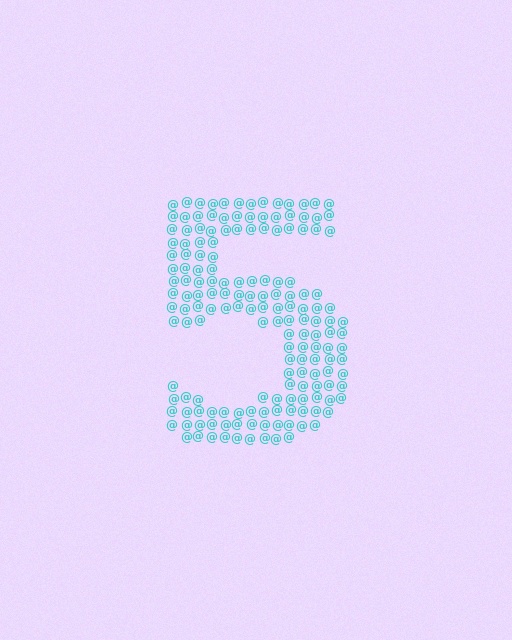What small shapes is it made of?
It is made of small at signs.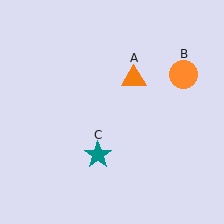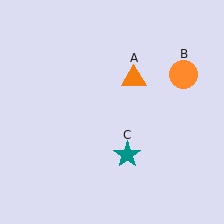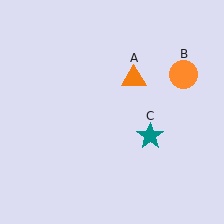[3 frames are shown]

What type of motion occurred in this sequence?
The teal star (object C) rotated counterclockwise around the center of the scene.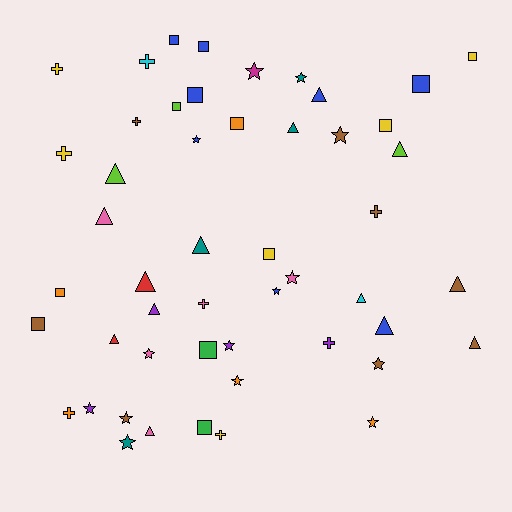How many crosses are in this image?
There are 9 crosses.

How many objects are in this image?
There are 50 objects.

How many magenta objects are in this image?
There is 1 magenta object.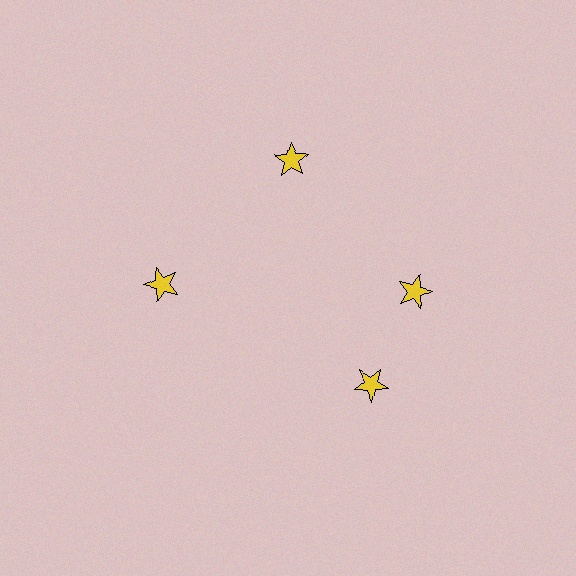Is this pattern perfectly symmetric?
No. The 4 yellow stars are arranged in a ring, but one element near the 6 o'clock position is rotated out of alignment along the ring, breaking the 4-fold rotational symmetry.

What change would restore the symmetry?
The symmetry would be restored by rotating it back into even spacing with its neighbors so that all 4 stars sit at equal angles and equal distance from the center.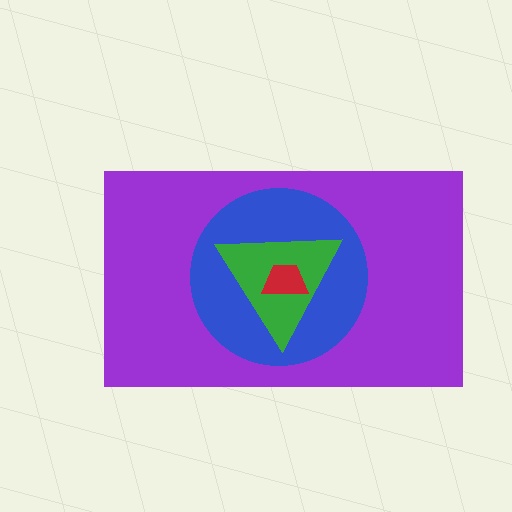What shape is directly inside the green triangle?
The red trapezoid.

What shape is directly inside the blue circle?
The green triangle.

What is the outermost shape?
The purple rectangle.